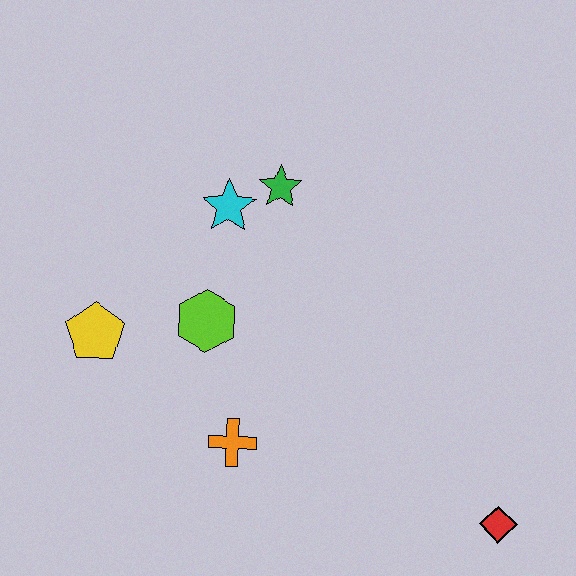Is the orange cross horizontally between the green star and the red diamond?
No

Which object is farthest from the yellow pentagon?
The red diamond is farthest from the yellow pentagon.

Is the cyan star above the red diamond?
Yes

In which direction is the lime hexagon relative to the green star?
The lime hexagon is below the green star.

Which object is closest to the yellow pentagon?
The lime hexagon is closest to the yellow pentagon.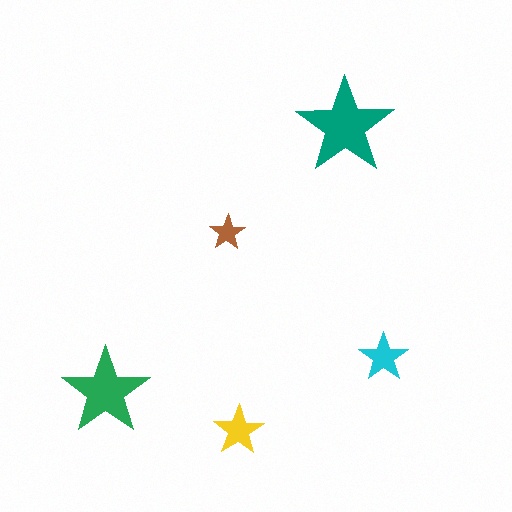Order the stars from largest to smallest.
the teal one, the green one, the yellow one, the cyan one, the brown one.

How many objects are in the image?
There are 5 objects in the image.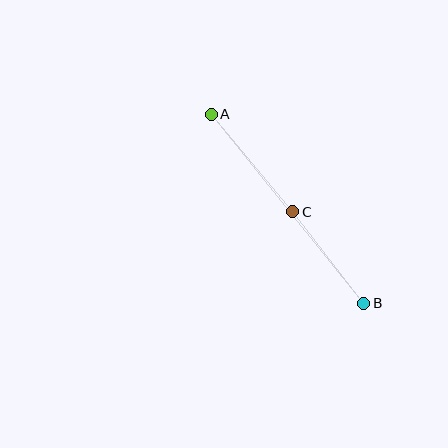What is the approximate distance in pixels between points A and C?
The distance between A and C is approximately 127 pixels.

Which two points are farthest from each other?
Points A and B are farthest from each other.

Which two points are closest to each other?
Points B and C are closest to each other.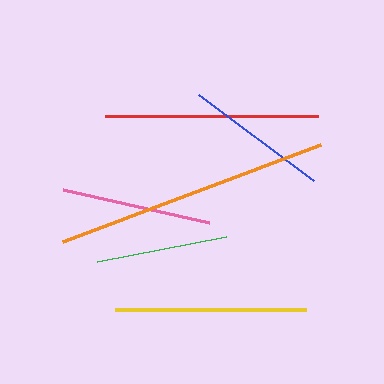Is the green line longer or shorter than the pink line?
The pink line is longer than the green line.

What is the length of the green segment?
The green segment is approximately 131 pixels long.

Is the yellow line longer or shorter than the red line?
The red line is longer than the yellow line.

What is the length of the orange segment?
The orange segment is approximately 276 pixels long.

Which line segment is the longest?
The orange line is the longest at approximately 276 pixels.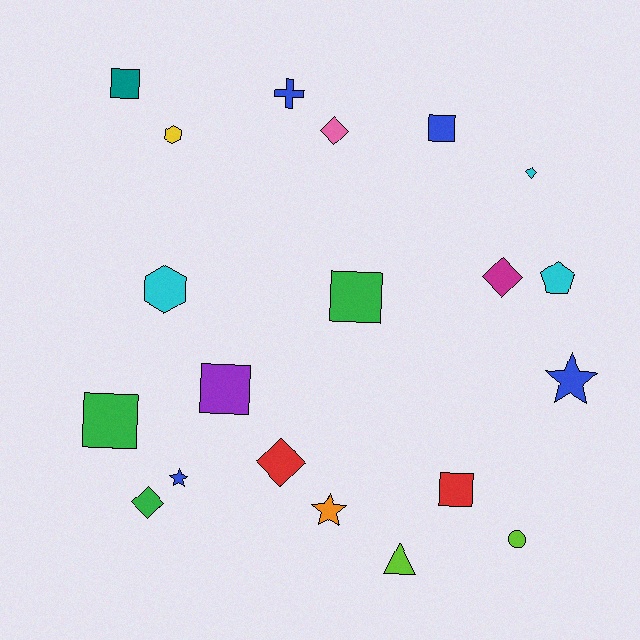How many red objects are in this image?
There are 2 red objects.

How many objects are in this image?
There are 20 objects.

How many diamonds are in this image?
There are 5 diamonds.